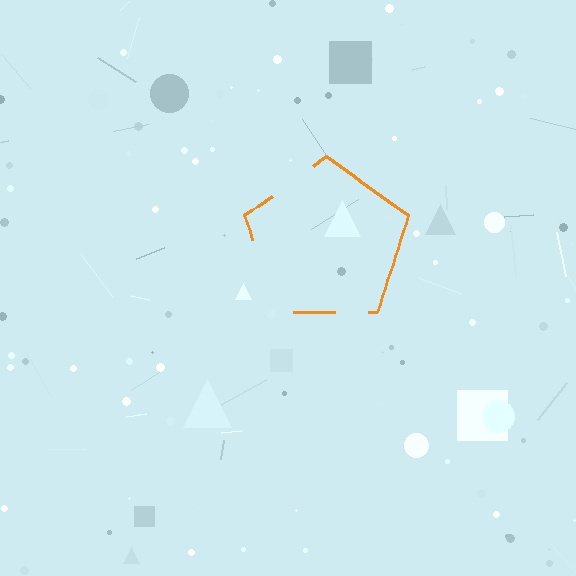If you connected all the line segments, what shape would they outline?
They would outline a pentagon.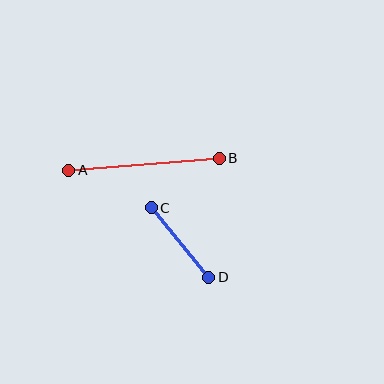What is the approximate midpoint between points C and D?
The midpoint is at approximately (180, 243) pixels.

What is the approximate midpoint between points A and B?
The midpoint is at approximately (144, 164) pixels.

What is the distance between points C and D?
The distance is approximately 90 pixels.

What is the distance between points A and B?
The distance is approximately 151 pixels.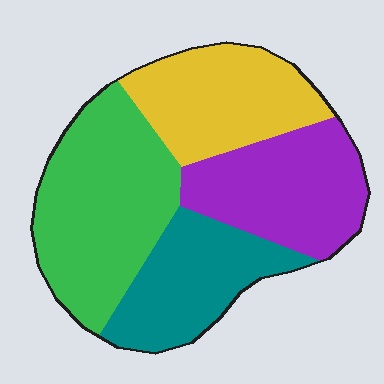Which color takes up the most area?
Green, at roughly 35%.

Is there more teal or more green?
Green.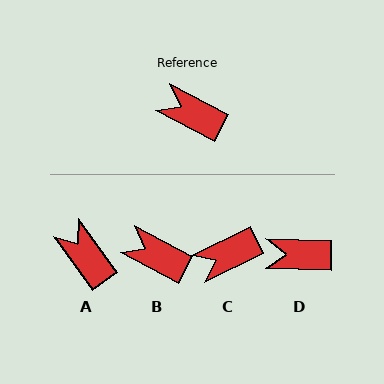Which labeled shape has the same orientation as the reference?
B.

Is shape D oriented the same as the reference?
No, it is off by about 26 degrees.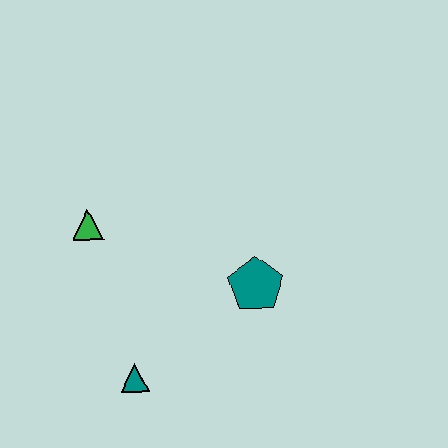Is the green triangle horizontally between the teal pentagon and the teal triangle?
No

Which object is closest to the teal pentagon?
The teal triangle is closest to the teal pentagon.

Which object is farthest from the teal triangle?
The green triangle is farthest from the teal triangle.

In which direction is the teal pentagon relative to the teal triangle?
The teal pentagon is to the right of the teal triangle.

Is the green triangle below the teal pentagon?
No